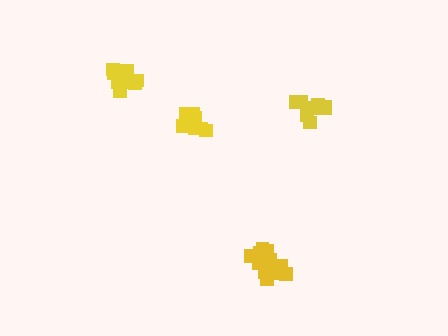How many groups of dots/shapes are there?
There are 4 groups.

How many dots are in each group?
Group 1: 12 dots, Group 2: 10 dots, Group 3: 7 dots, Group 4: 10 dots (39 total).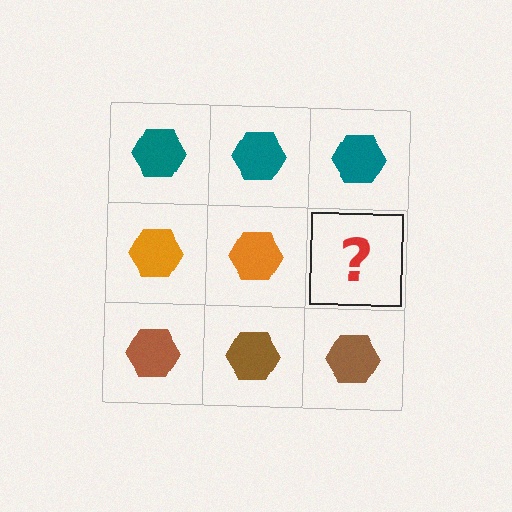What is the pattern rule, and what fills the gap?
The rule is that each row has a consistent color. The gap should be filled with an orange hexagon.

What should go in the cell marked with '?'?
The missing cell should contain an orange hexagon.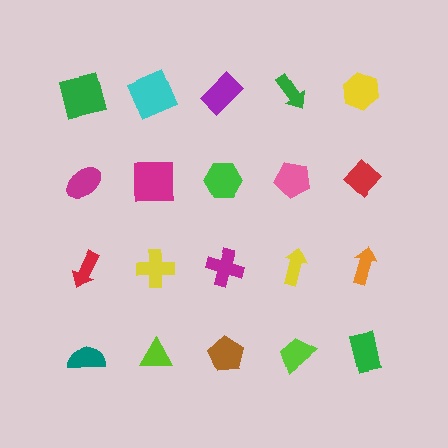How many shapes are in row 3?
5 shapes.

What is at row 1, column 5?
A yellow hexagon.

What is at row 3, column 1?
A red arrow.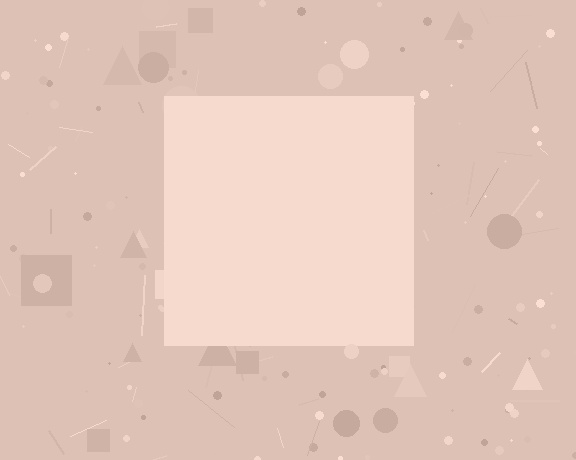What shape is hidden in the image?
A square is hidden in the image.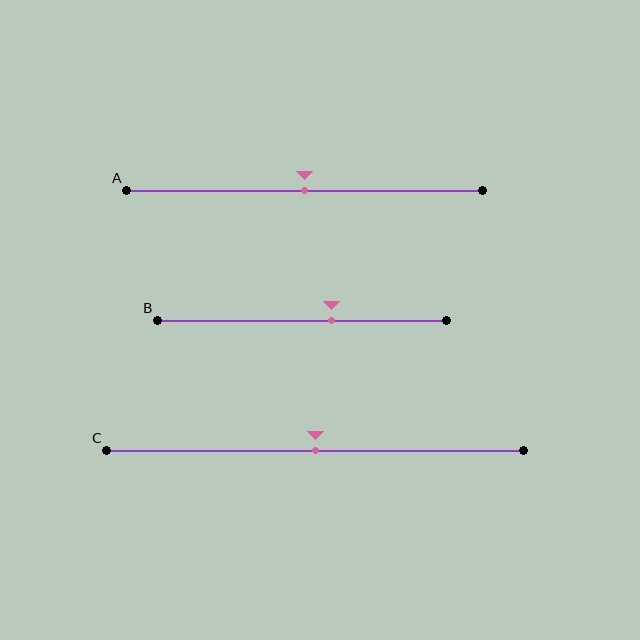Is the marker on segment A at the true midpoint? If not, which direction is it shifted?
Yes, the marker on segment A is at the true midpoint.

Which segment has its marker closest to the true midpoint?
Segment A has its marker closest to the true midpoint.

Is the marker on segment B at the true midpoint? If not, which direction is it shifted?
No, the marker on segment B is shifted to the right by about 10% of the segment length.